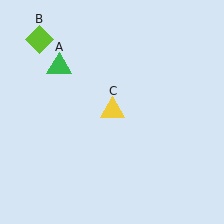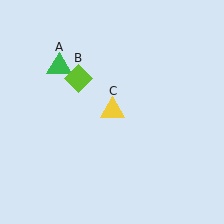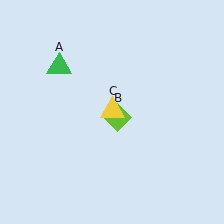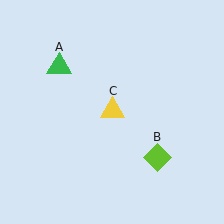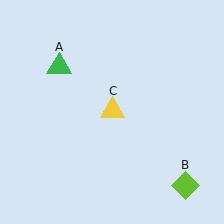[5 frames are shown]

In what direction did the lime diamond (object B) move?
The lime diamond (object B) moved down and to the right.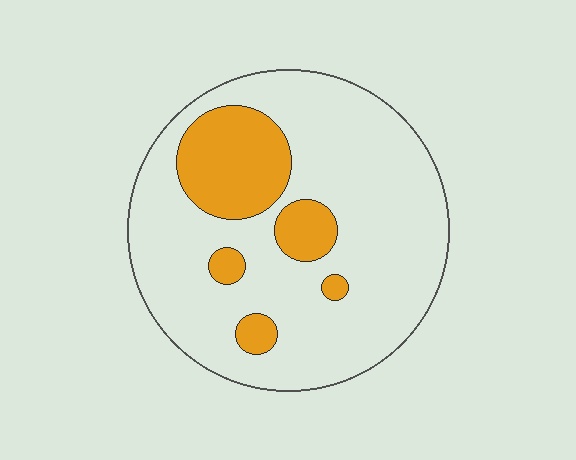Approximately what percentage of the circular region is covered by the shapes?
Approximately 20%.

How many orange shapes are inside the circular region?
5.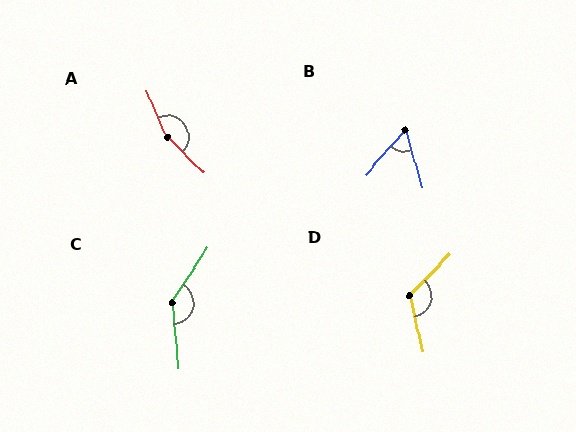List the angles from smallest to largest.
B (57°), D (123°), C (141°), A (158°).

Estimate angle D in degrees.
Approximately 123 degrees.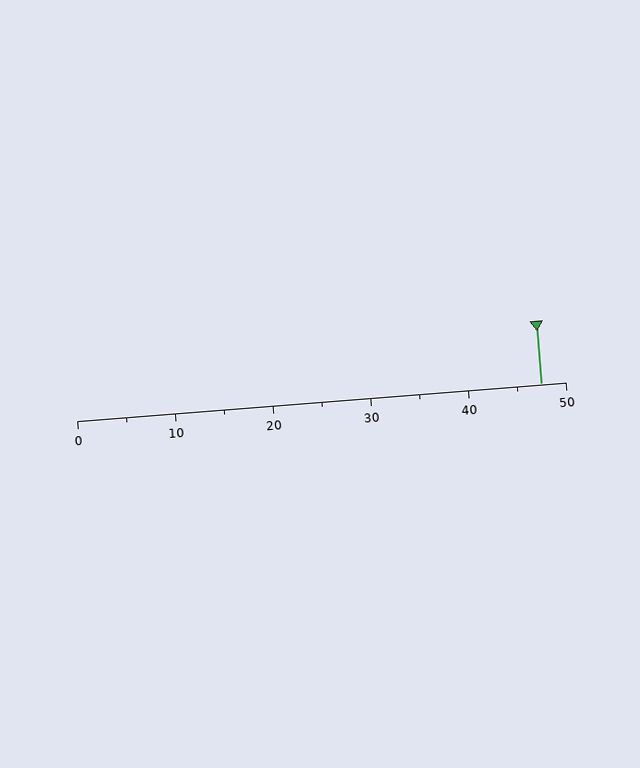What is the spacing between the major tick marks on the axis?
The major ticks are spaced 10 apart.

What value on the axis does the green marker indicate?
The marker indicates approximately 47.5.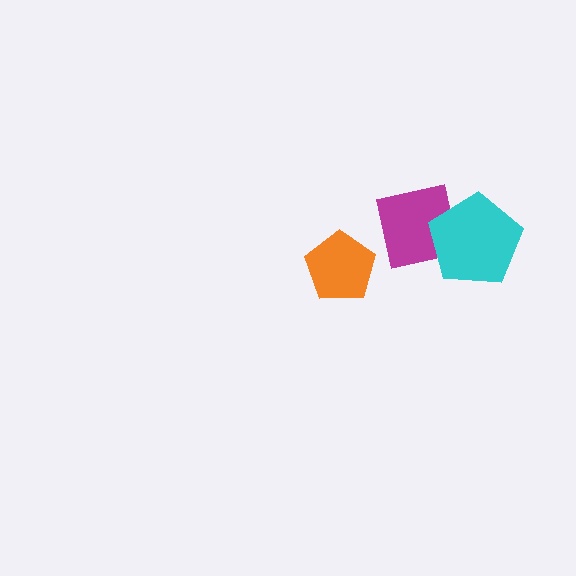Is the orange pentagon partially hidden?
No, no other shape covers it.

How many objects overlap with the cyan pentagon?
1 object overlaps with the cyan pentagon.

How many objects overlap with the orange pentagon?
0 objects overlap with the orange pentagon.